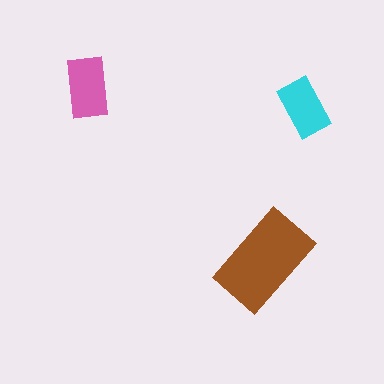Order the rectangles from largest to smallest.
the brown one, the pink one, the cyan one.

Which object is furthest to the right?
The cyan rectangle is rightmost.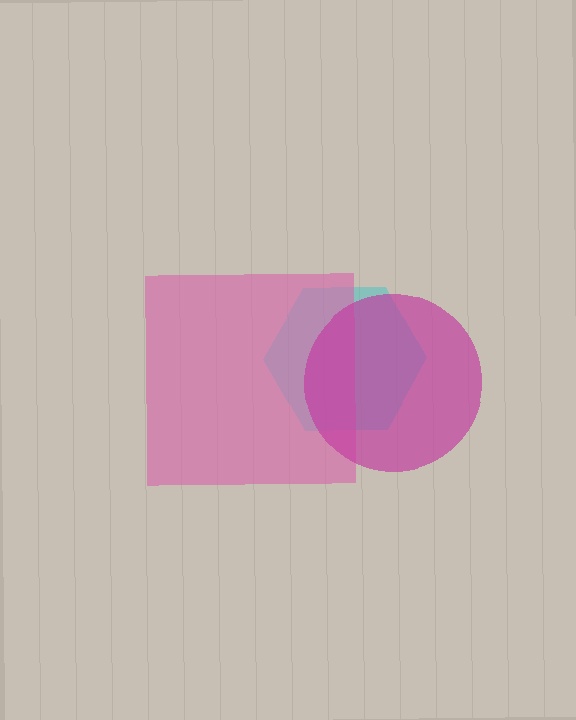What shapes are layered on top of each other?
The layered shapes are: a cyan hexagon, a pink square, a magenta circle.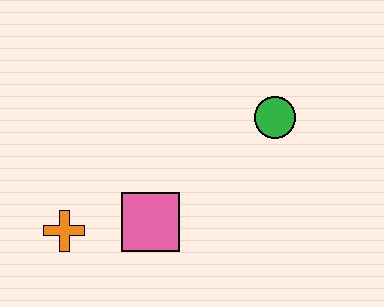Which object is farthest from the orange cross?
The green circle is farthest from the orange cross.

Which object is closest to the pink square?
The orange cross is closest to the pink square.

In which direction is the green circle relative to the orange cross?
The green circle is to the right of the orange cross.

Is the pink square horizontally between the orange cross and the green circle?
Yes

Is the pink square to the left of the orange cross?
No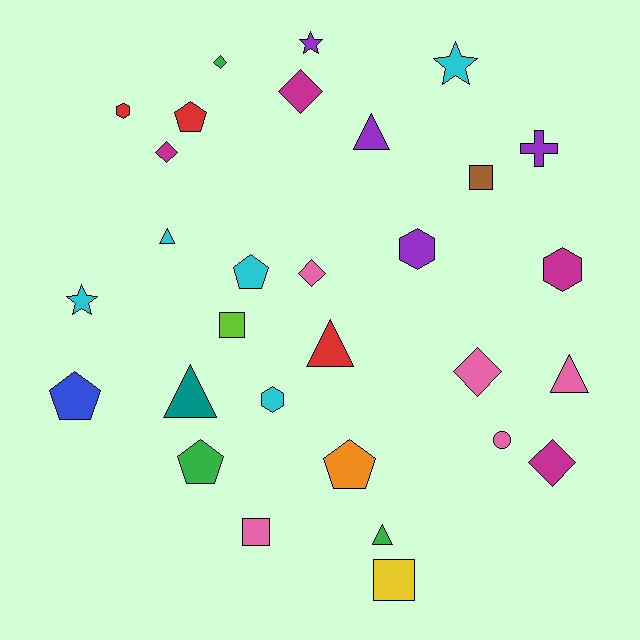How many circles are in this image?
There is 1 circle.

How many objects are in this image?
There are 30 objects.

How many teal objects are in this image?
There is 1 teal object.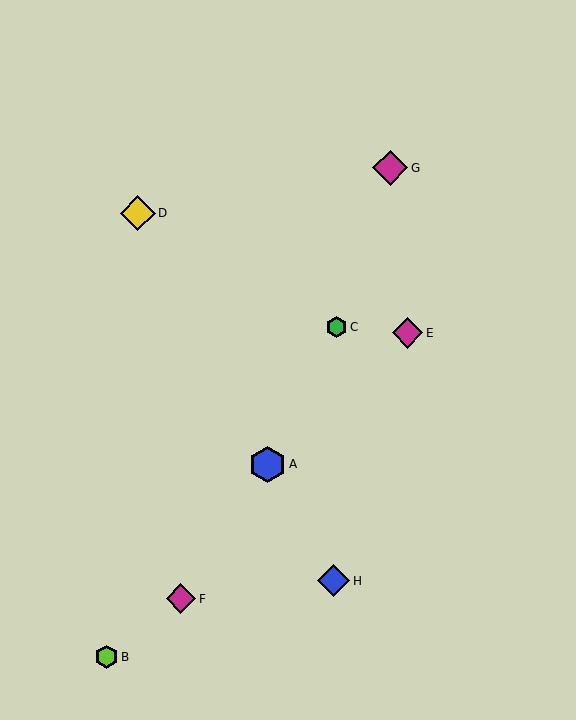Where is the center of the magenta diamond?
The center of the magenta diamond is at (408, 333).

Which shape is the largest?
The blue hexagon (labeled A) is the largest.